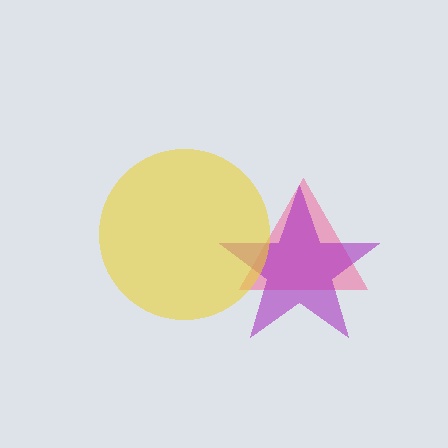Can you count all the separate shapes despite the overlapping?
Yes, there are 3 separate shapes.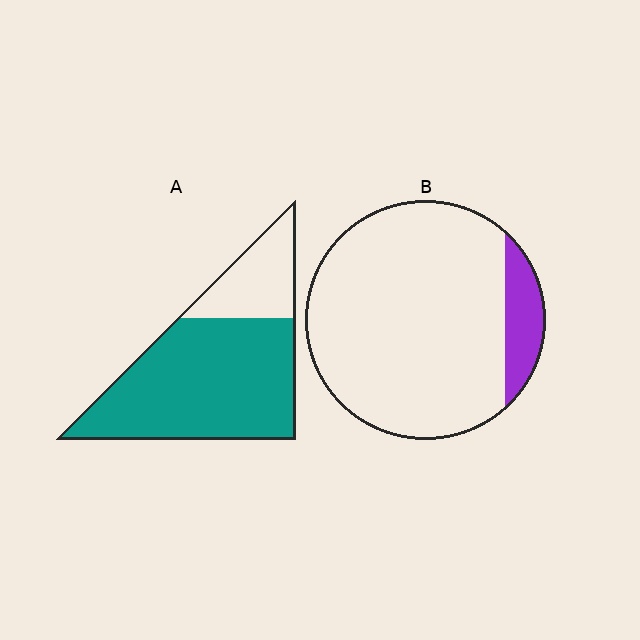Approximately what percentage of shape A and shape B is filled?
A is approximately 75% and B is approximately 10%.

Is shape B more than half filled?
No.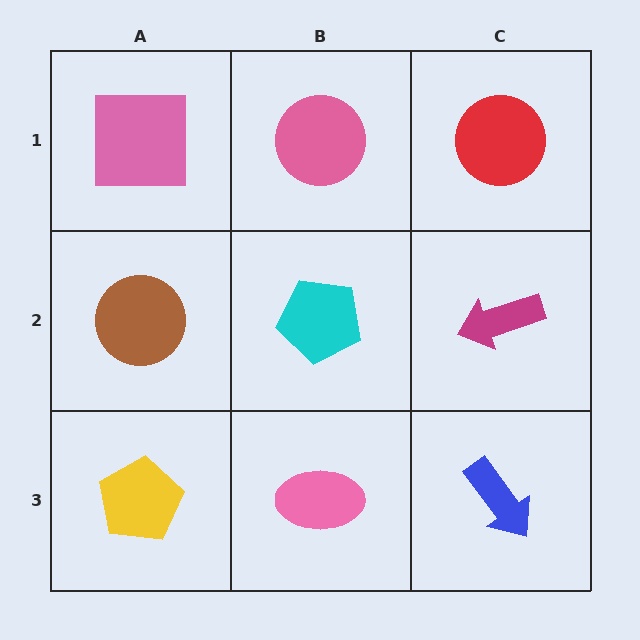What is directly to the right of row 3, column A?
A pink ellipse.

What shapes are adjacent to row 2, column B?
A pink circle (row 1, column B), a pink ellipse (row 3, column B), a brown circle (row 2, column A), a magenta arrow (row 2, column C).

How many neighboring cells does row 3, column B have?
3.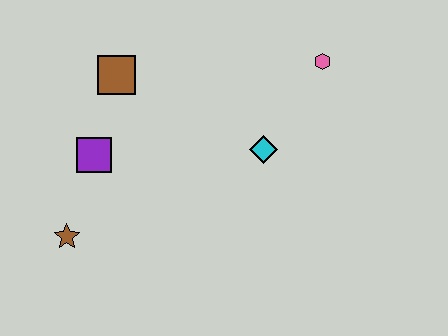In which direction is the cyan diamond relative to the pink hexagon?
The cyan diamond is below the pink hexagon.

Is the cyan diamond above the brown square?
No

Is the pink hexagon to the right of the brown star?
Yes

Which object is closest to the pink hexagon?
The cyan diamond is closest to the pink hexagon.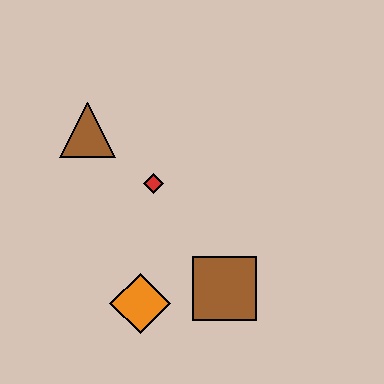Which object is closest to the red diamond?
The brown triangle is closest to the red diamond.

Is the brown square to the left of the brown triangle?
No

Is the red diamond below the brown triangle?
Yes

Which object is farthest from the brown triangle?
The brown square is farthest from the brown triangle.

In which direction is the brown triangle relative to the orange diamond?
The brown triangle is above the orange diamond.